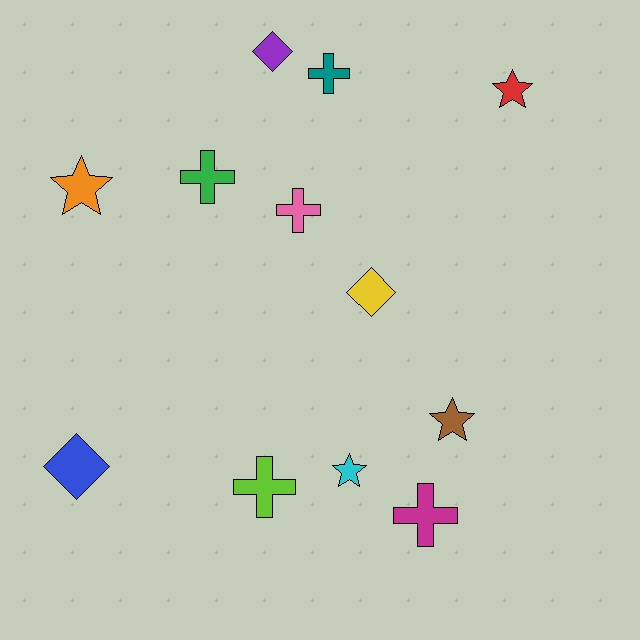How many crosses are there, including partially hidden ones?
There are 5 crosses.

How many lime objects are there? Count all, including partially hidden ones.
There is 1 lime object.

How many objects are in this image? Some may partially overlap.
There are 12 objects.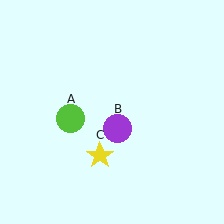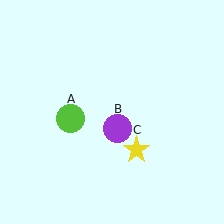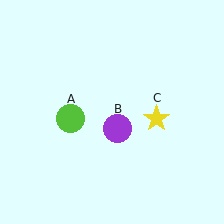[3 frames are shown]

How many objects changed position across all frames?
1 object changed position: yellow star (object C).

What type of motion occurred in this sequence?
The yellow star (object C) rotated counterclockwise around the center of the scene.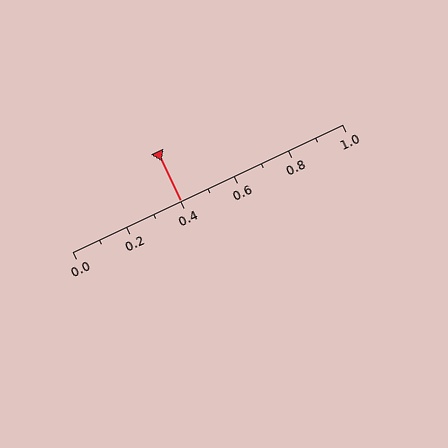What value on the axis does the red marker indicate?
The marker indicates approximately 0.4.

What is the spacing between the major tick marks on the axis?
The major ticks are spaced 0.2 apart.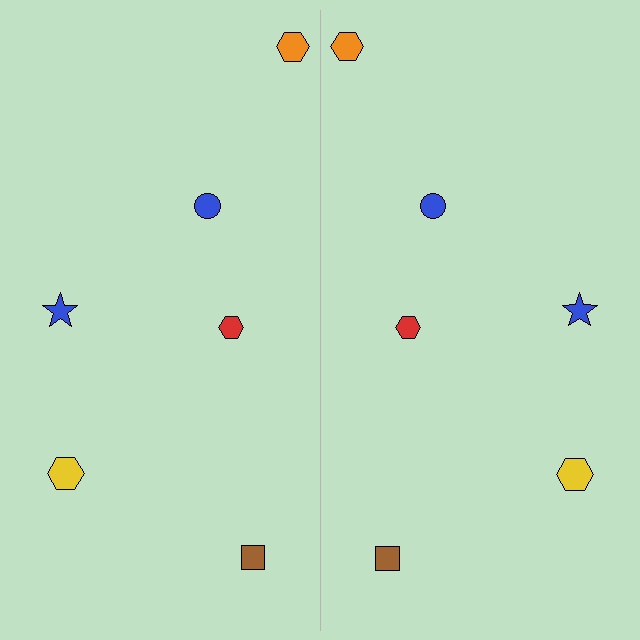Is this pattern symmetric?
Yes, this pattern has bilateral (reflection) symmetry.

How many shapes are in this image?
There are 12 shapes in this image.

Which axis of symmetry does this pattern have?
The pattern has a vertical axis of symmetry running through the center of the image.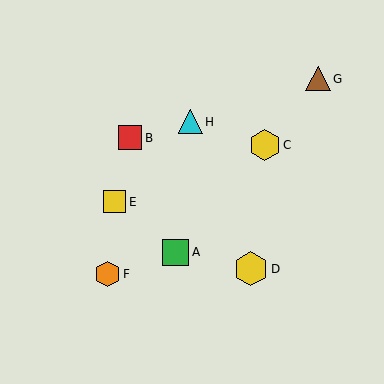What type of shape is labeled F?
Shape F is an orange hexagon.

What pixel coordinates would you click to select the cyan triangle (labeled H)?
Click at (191, 122) to select the cyan triangle H.